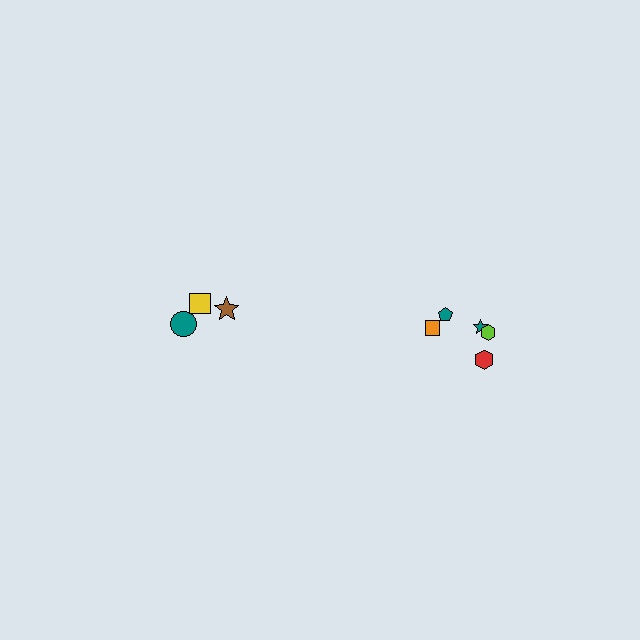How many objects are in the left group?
There are 3 objects.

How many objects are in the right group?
There are 5 objects.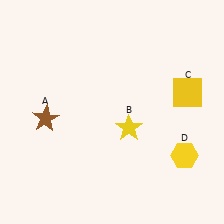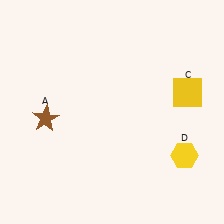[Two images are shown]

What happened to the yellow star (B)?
The yellow star (B) was removed in Image 2. It was in the bottom-right area of Image 1.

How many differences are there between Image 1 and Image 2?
There is 1 difference between the two images.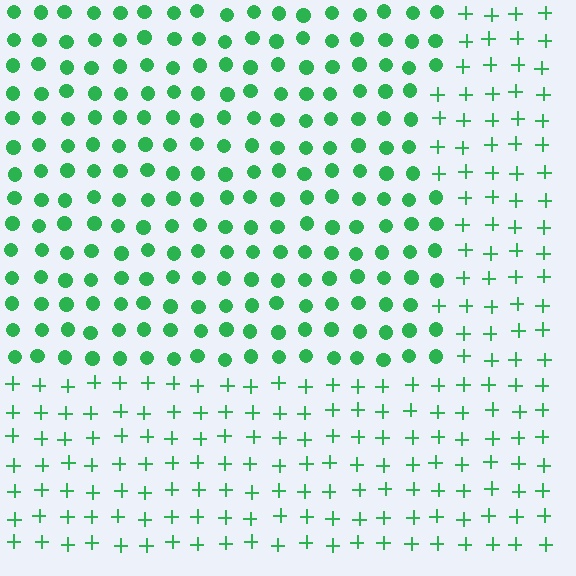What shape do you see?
I see a rectangle.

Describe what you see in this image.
The image is filled with small green elements arranged in a uniform grid. A rectangle-shaped region contains circles, while the surrounding area contains plus signs. The boundary is defined purely by the change in element shape.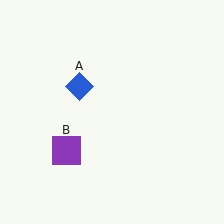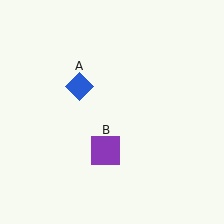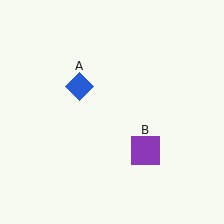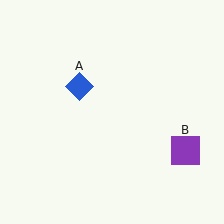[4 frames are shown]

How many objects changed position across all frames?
1 object changed position: purple square (object B).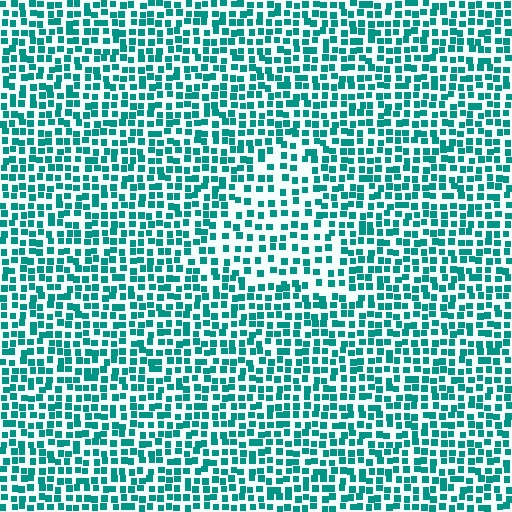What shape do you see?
I see a triangle.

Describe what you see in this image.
The image contains small teal elements arranged at two different densities. A triangle-shaped region is visible where the elements are less densely packed than the surrounding area.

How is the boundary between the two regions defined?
The boundary is defined by a change in element density (approximately 1.6x ratio). All elements are the same color, size, and shape.